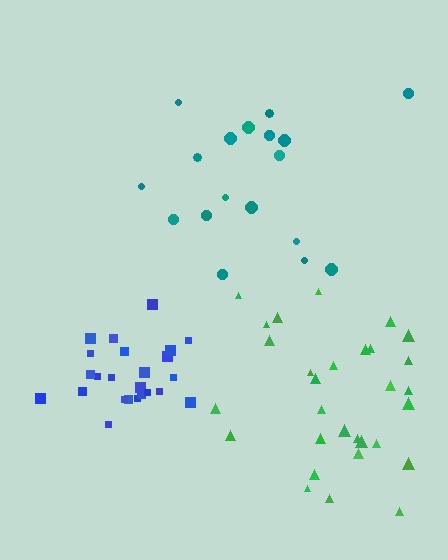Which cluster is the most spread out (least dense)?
Teal.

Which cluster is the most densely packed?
Blue.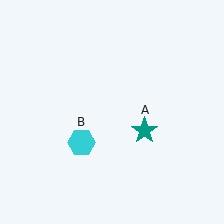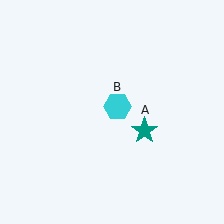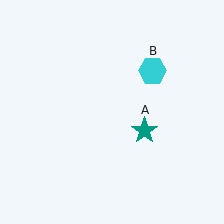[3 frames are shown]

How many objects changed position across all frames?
1 object changed position: cyan hexagon (object B).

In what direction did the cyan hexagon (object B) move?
The cyan hexagon (object B) moved up and to the right.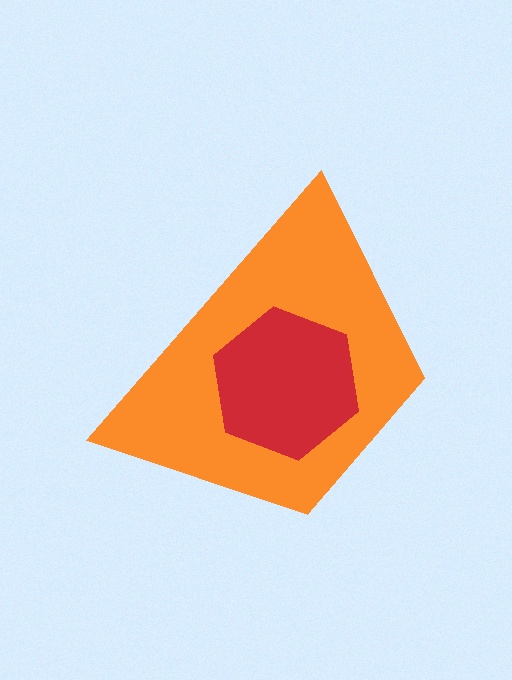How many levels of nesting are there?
2.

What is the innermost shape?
The red hexagon.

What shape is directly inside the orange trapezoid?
The red hexagon.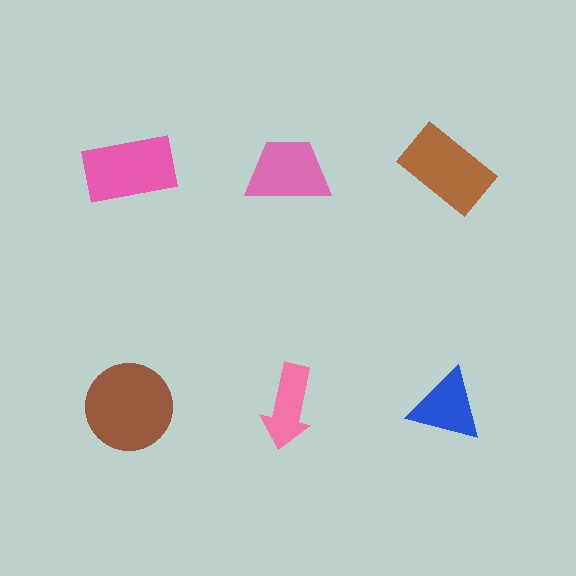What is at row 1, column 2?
A pink trapezoid.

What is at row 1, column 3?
A brown rectangle.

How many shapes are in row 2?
3 shapes.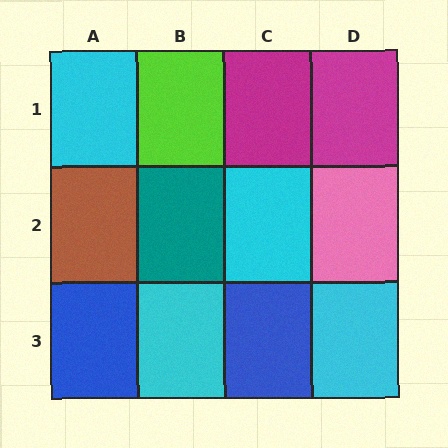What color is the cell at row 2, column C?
Cyan.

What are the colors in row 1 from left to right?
Cyan, lime, magenta, magenta.